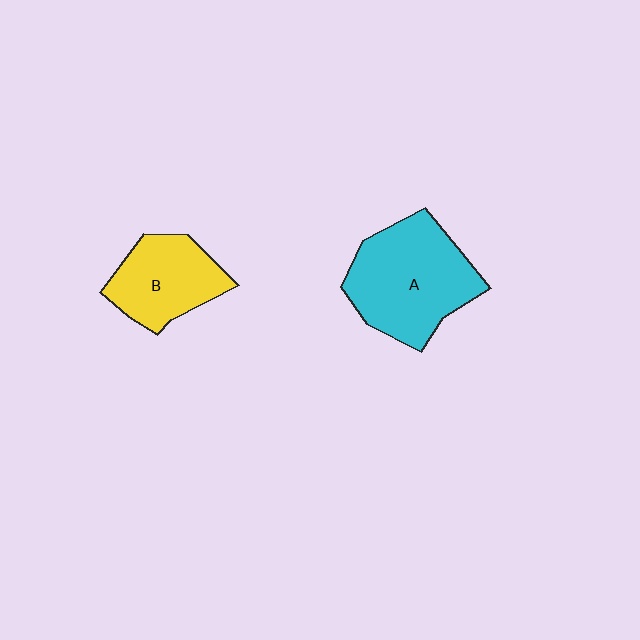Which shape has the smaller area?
Shape B (yellow).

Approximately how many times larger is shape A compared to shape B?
Approximately 1.5 times.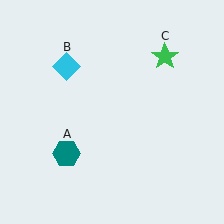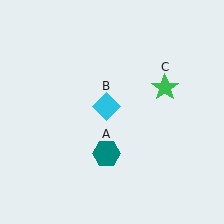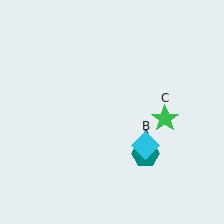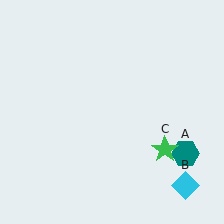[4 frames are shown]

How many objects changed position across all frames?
3 objects changed position: teal hexagon (object A), cyan diamond (object B), green star (object C).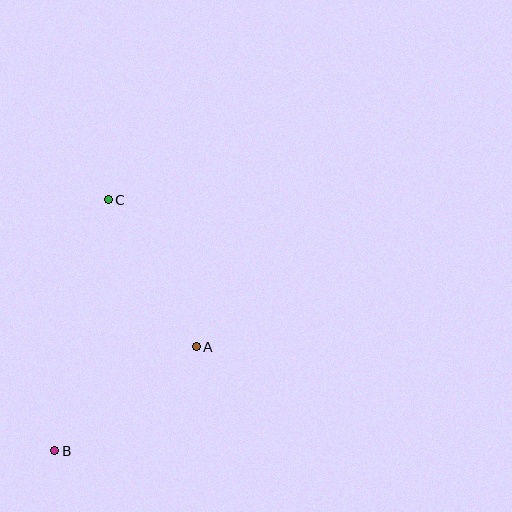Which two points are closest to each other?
Points A and C are closest to each other.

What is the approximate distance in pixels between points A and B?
The distance between A and B is approximately 176 pixels.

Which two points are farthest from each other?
Points B and C are farthest from each other.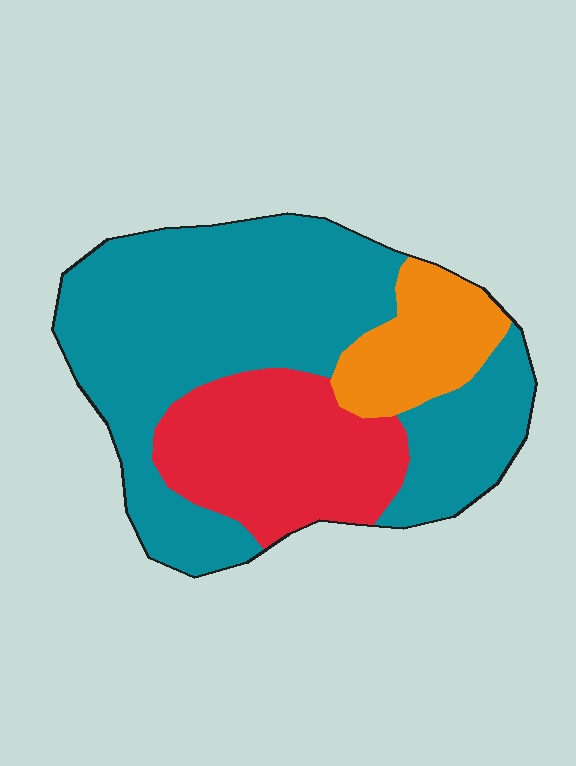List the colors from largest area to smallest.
From largest to smallest: teal, red, orange.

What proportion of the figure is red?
Red takes up between a quarter and a half of the figure.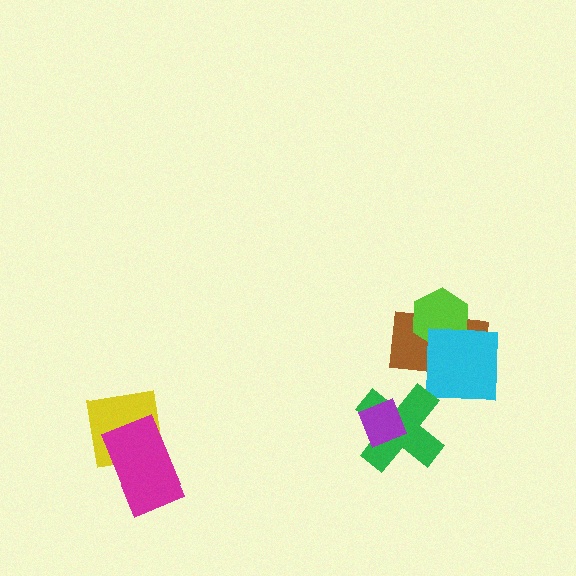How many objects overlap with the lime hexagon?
2 objects overlap with the lime hexagon.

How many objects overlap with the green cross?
1 object overlaps with the green cross.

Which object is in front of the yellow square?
The magenta rectangle is in front of the yellow square.